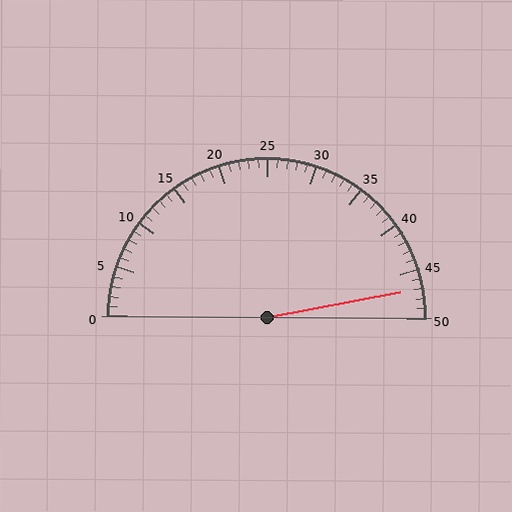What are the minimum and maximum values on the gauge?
The gauge ranges from 0 to 50.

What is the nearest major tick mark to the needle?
The nearest major tick mark is 45.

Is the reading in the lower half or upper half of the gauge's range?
The reading is in the upper half of the range (0 to 50).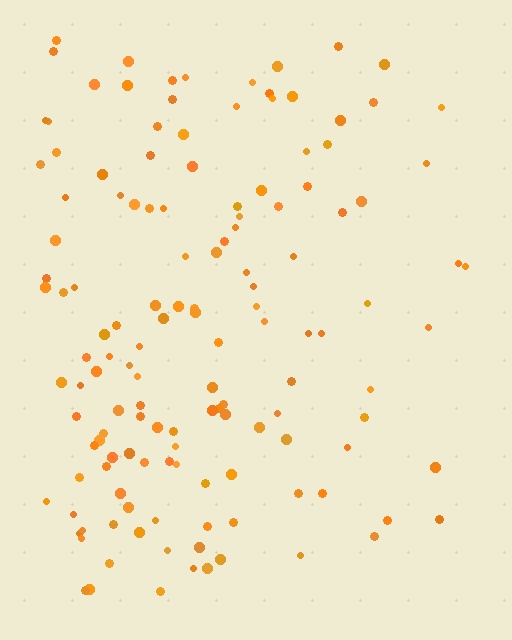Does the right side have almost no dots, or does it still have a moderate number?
Still a moderate number, just noticeably fewer than the left.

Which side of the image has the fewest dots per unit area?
The right.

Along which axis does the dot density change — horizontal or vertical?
Horizontal.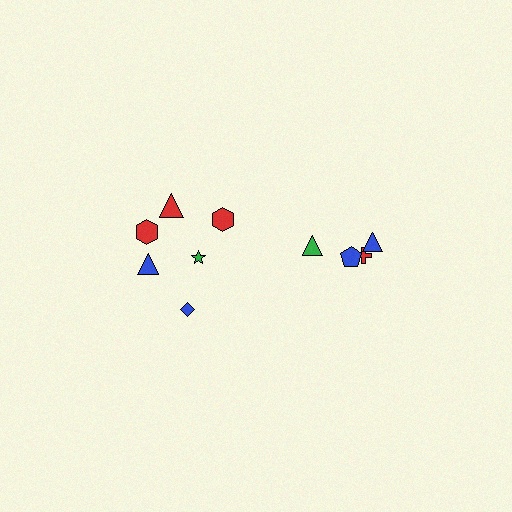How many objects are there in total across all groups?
There are 10 objects.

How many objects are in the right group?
There are 4 objects.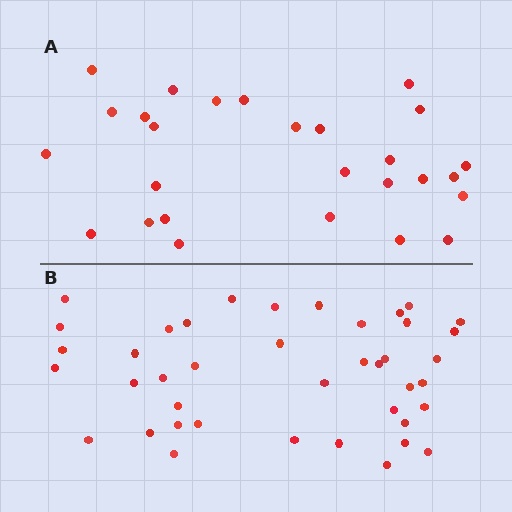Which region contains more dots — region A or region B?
Region B (the bottom region) has more dots.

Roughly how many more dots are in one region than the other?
Region B has approximately 15 more dots than region A.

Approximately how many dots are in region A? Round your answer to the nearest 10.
About 30 dots. (The exact count is 27, which rounds to 30.)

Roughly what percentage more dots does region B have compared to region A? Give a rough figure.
About 50% more.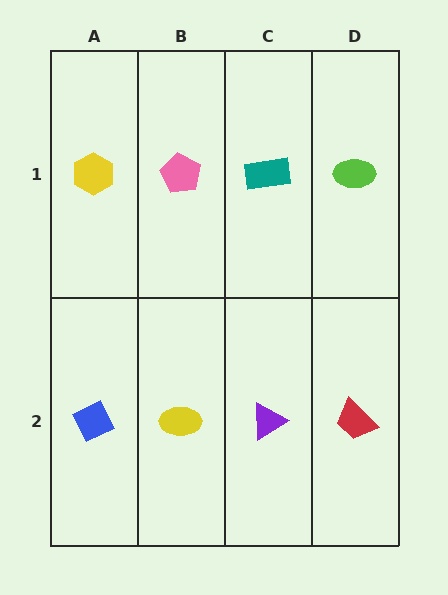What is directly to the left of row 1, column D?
A teal rectangle.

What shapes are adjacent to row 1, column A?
A blue diamond (row 2, column A), a pink pentagon (row 1, column B).